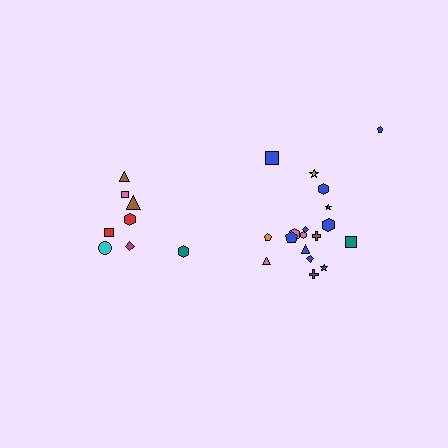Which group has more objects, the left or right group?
The right group.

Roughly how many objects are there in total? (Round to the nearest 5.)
Roughly 25 objects in total.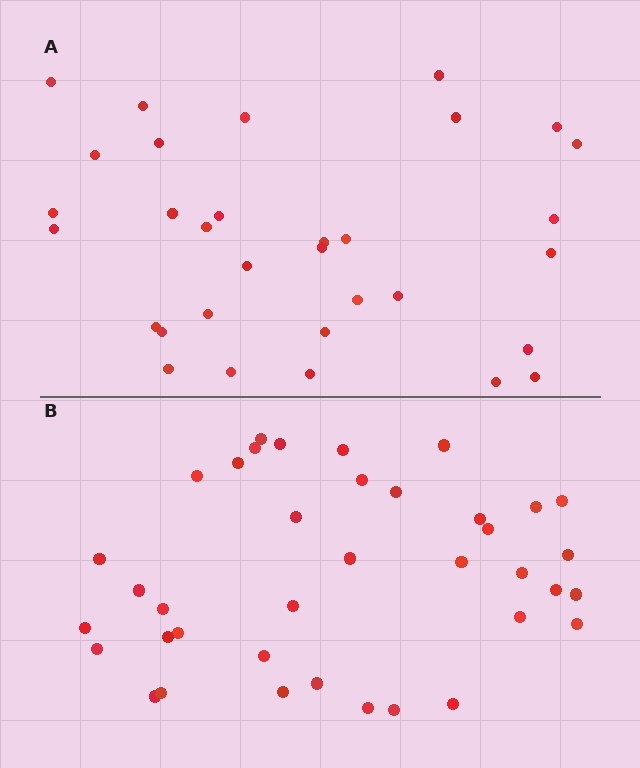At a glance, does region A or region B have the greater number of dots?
Region B (the bottom region) has more dots.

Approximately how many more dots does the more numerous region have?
Region B has about 6 more dots than region A.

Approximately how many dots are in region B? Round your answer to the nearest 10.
About 40 dots. (The exact count is 38, which rounds to 40.)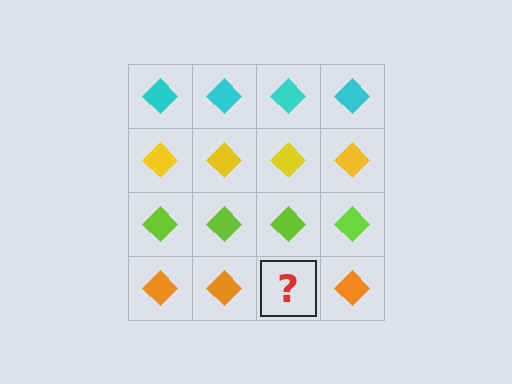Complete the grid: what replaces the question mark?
The question mark should be replaced with an orange diamond.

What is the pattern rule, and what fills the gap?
The rule is that each row has a consistent color. The gap should be filled with an orange diamond.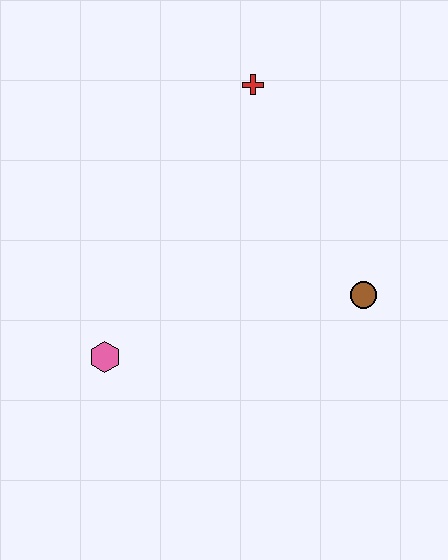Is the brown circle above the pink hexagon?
Yes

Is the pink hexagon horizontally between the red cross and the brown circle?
No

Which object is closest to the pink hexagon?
The brown circle is closest to the pink hexagon.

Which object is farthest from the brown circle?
The pink hexagon is farthest from the brown circle.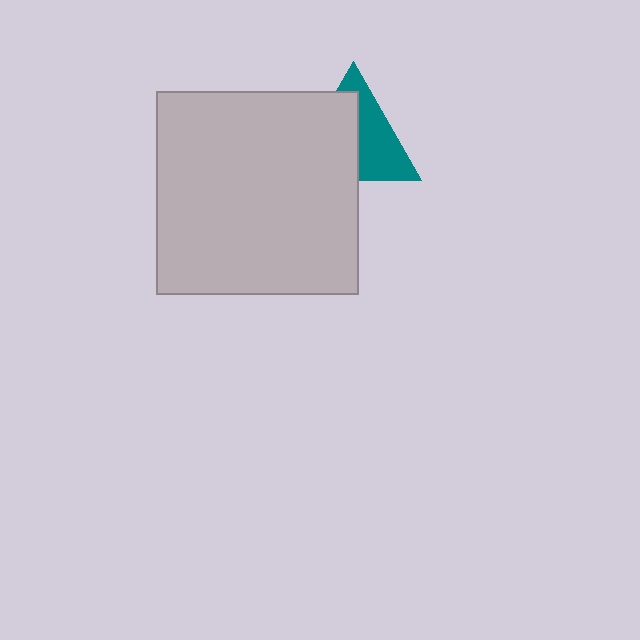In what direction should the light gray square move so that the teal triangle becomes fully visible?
The light gray square should move toward the lower-left. That is the shortest direction to clear the overlap and leave the teal triangle fully visible.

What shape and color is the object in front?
The object in front is a light gray square.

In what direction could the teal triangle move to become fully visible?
The teal triangle could move toward the upper-right. That would shift it out from behind the light gray square entirely.